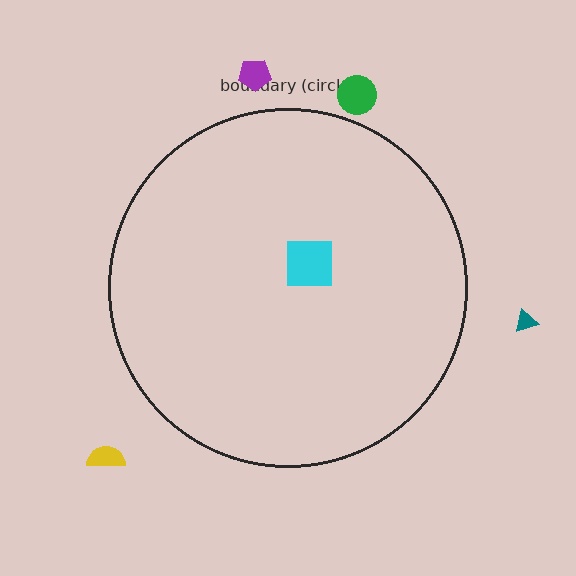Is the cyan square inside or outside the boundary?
Inside.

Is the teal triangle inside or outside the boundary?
Outside.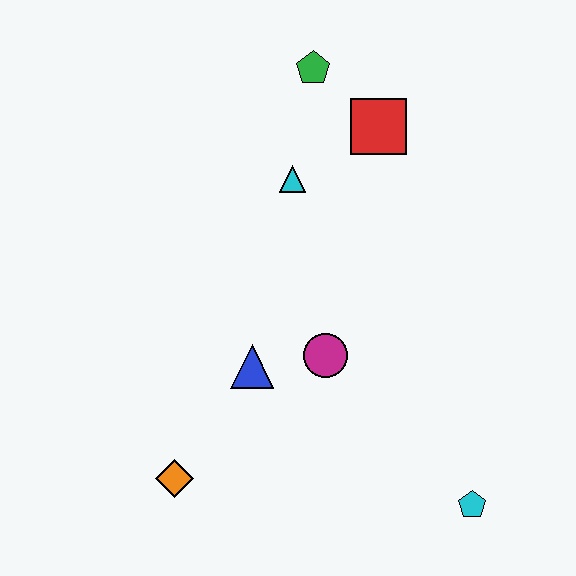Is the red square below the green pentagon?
Yes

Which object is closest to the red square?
The green pentagon is closest to the red square.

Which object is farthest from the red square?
The orange diamond is farthest from the red square.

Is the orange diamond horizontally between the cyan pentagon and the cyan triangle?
No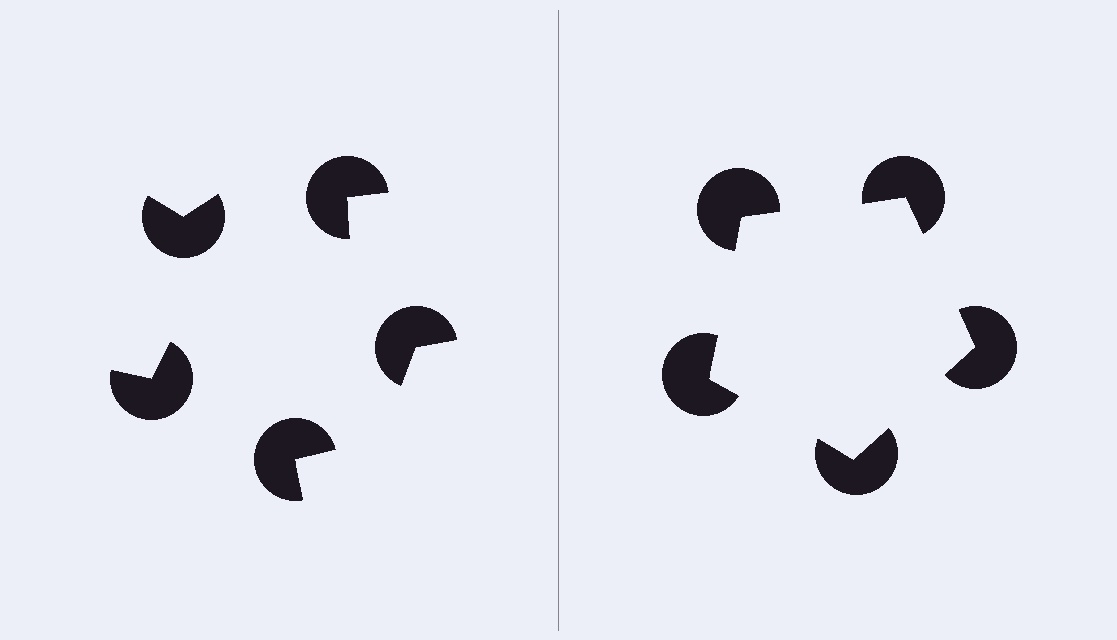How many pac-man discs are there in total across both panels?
10 — 5 on each side.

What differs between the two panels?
The pac-man discs are positioned identically on both sides; only the wedge orientations differ. On the right they align to a pentagon; on the left they are misaligned.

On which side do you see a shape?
An illusory pentagon appears on the right side. On the left side the wedge cuts are rotated, so no coherent shape forms.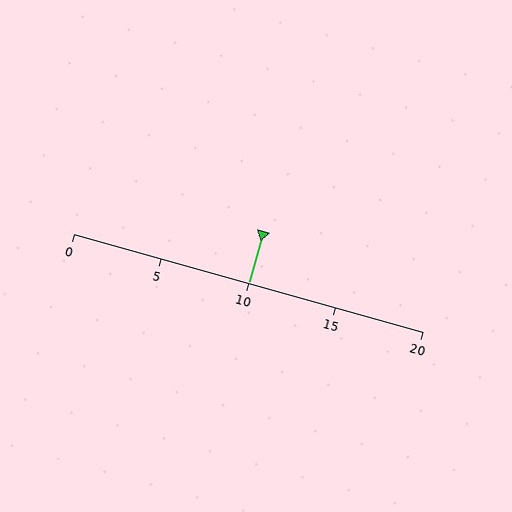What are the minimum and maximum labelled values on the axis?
The axis runs from 0 to 20.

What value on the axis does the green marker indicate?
The marker indicates approximately 10.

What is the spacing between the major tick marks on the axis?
The major ticks are spaced 5 apart.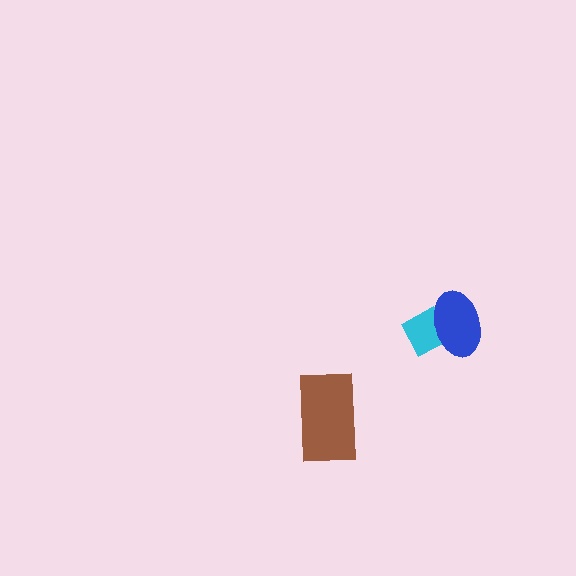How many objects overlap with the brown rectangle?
0 objects overlap with the brown rectangle.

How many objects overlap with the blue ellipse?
1 object overlaps with the blue ellipse.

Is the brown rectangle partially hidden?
No, no other shape covers it.